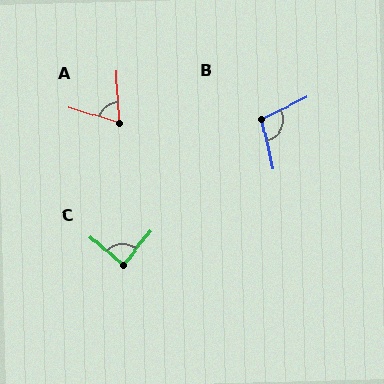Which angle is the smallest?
A, at approximately 71 degrees.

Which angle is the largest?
B, at approximately 103 degrees.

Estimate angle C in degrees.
Approximately 88 degrees.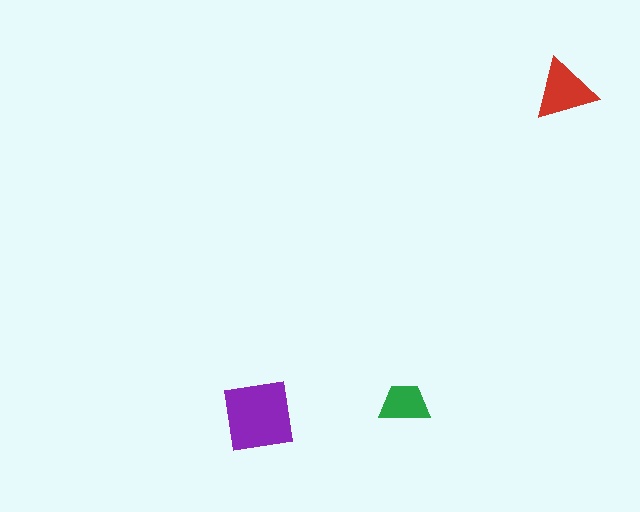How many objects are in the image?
There are 3 objects in the image.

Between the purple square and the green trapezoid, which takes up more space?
The purple square.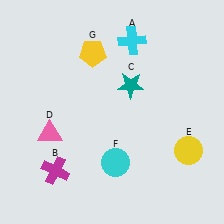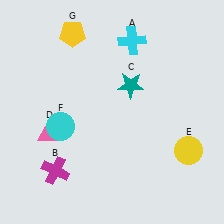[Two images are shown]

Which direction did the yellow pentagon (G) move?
The yellow pentagon (G) moved left.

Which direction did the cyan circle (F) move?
The cyan circle (F) moved left.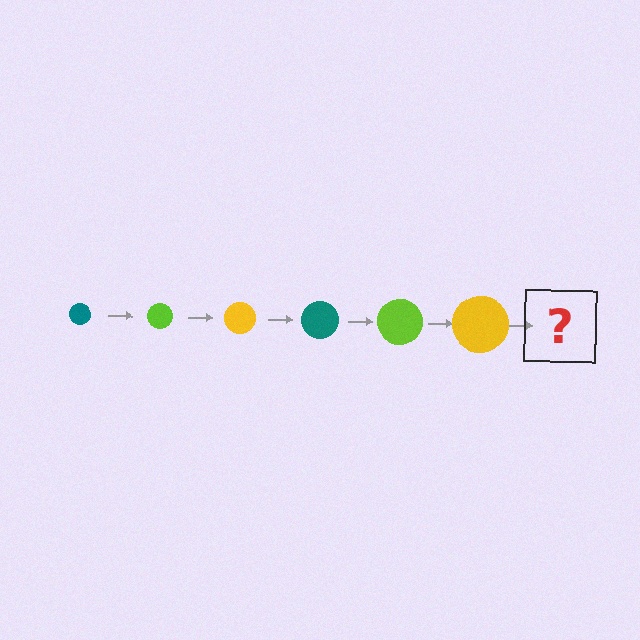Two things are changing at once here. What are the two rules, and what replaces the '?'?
The two rules are that the circle grows larger each step and the color cycles through teal, lime, and yellow. The '?' should be a teal circle, larger than the previous one.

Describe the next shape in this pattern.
It should be a teal circle, larger than the previous one.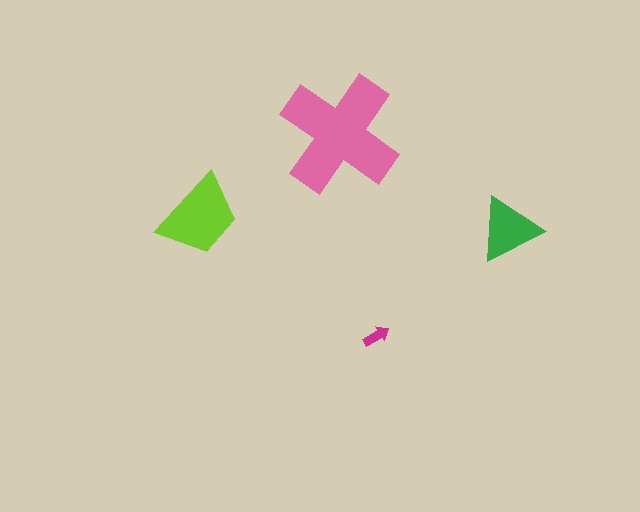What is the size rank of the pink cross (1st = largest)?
1st.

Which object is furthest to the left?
The lime trapezoid is leftmost.